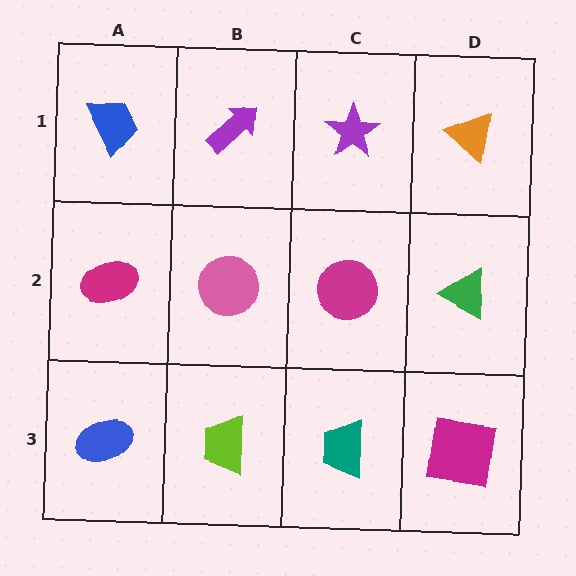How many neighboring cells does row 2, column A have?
3.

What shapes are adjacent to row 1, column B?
A pink circle (row 2, column B), a blue trapezoid (row 1, column A), a purple star (row 1, column C).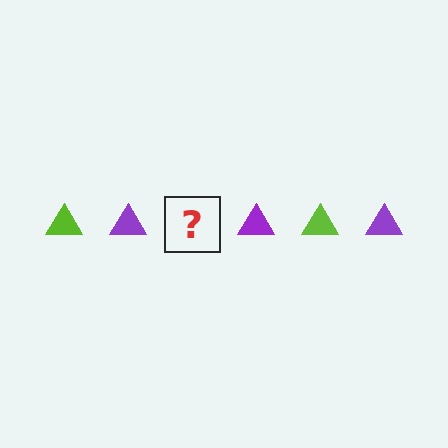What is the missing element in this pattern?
The missing element is a lime triangle.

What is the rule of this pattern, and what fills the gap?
The rule is that the pattern cycles through lime, purple triangles. The gap should be filled with a lime triangle.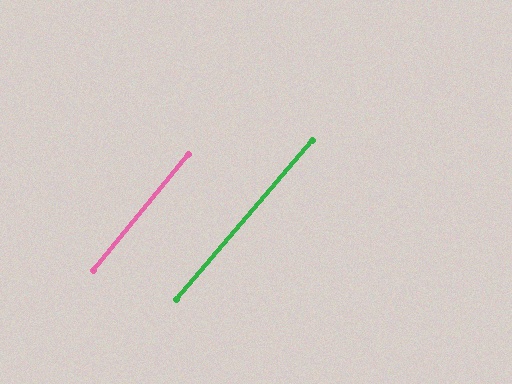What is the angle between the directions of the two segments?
Approximately 1 degree.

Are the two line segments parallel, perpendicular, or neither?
Parallel — their directions differ by only 1.2°.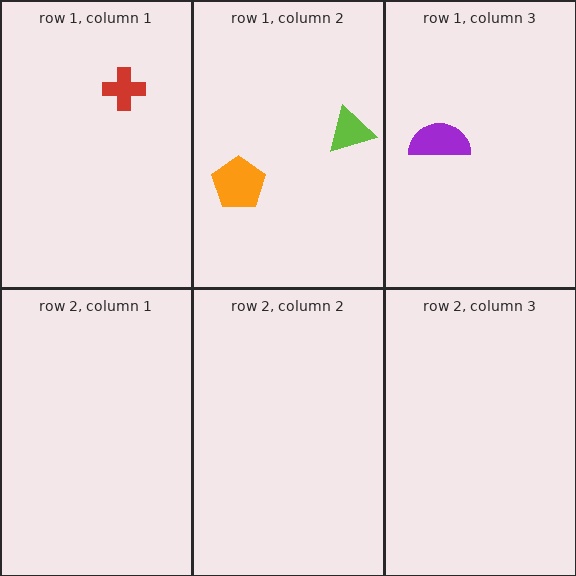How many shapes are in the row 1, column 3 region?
1.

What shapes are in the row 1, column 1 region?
The red cross.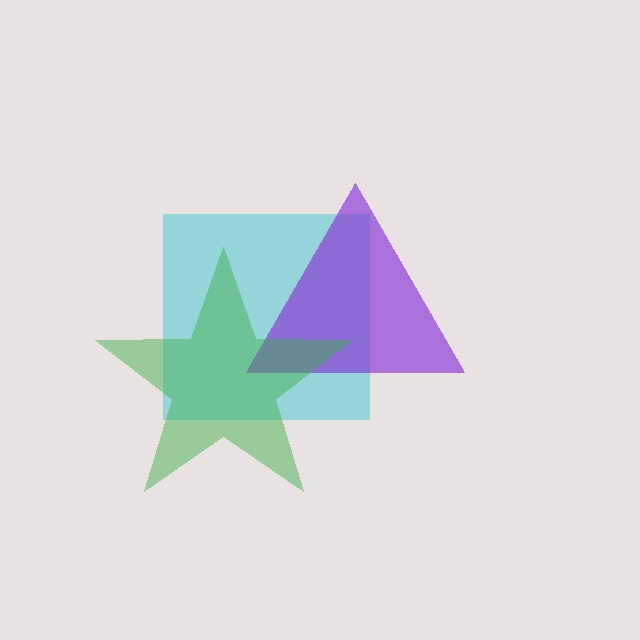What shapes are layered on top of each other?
The layered shapes are: a cyan square, a purple triangle, a green star.